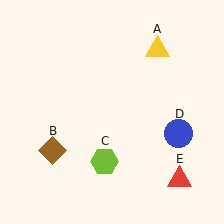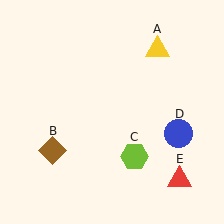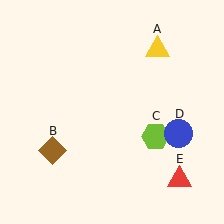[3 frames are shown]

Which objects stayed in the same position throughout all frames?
Yellow triangle (object A) and brown diamond (object B) and blue circle (object D) and red triangle (object E) remained stationary.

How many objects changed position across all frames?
1 object changed position: lime hexagon (object C).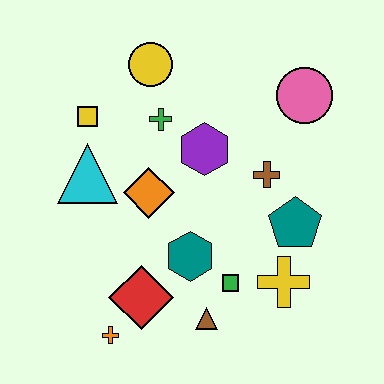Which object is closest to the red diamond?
The orange cross is closest to the red diamond.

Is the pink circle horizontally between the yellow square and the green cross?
No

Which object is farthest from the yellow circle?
The orange cross is farthest from the yellow circle.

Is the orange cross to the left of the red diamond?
Yes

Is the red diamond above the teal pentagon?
No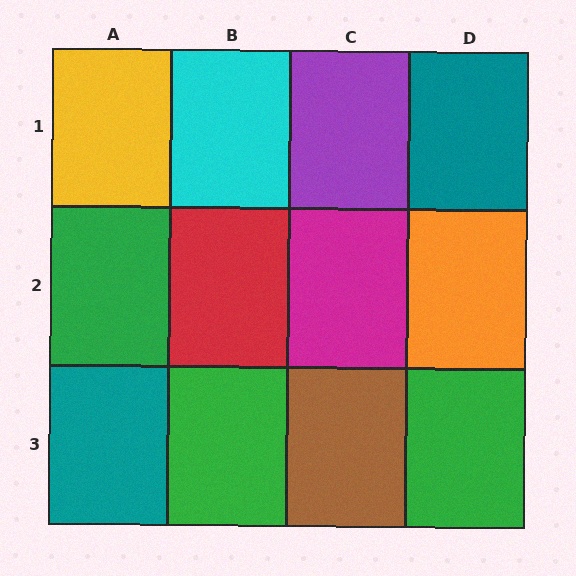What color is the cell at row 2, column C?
Magenta.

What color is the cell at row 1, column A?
Yellow.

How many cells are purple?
1 cell is purple.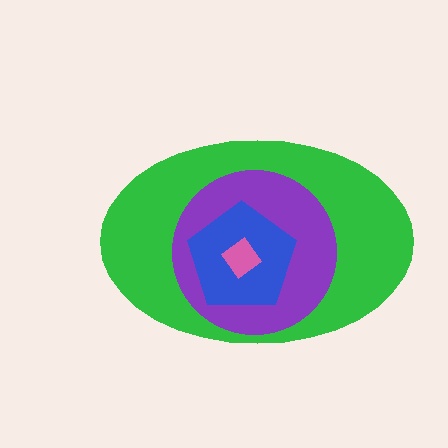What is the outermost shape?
The green ellipse.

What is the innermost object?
The pink diamond.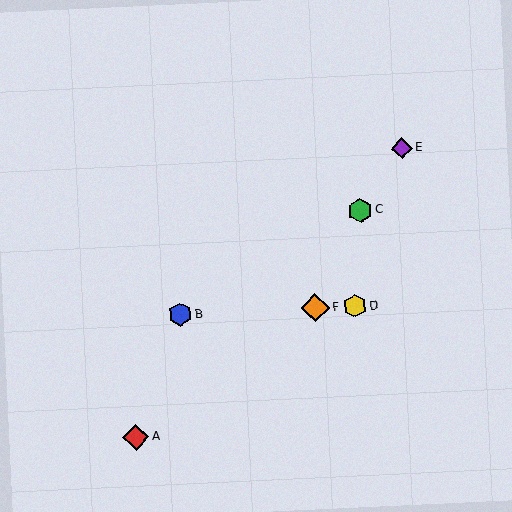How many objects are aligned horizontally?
3 objects (B, D, F) are aligned horizontally.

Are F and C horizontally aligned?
No, F is at y≈308 and C is at y≈211.